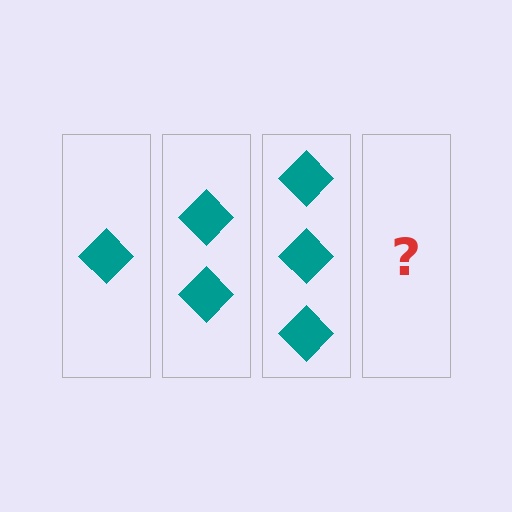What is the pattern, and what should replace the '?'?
The pattern is that each step adds one more diamond. The '?' should be 4 diamonds.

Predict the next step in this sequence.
The next step is 4 diamonds.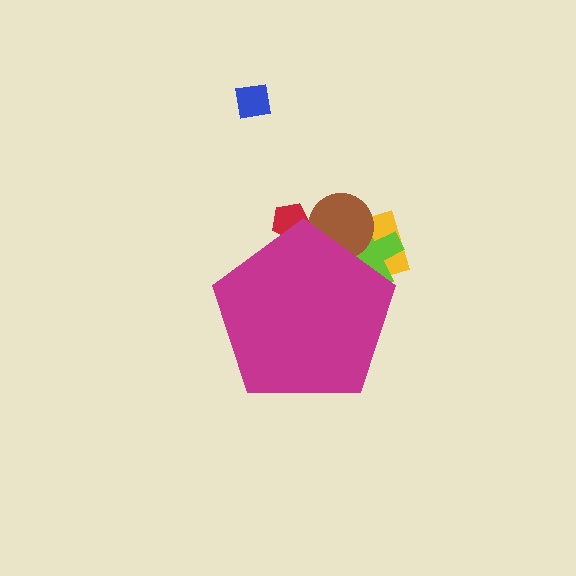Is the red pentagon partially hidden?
Yes, the red pentagon is partially hidden behind the magenta pentagon.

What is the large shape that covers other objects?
A magenta pentagon.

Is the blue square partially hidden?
No, the blue square is fully visible.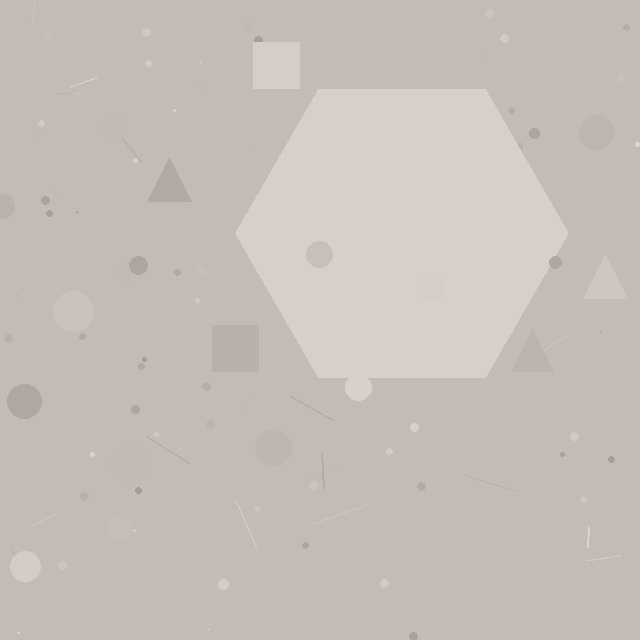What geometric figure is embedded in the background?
A hexagon is embedded in the background.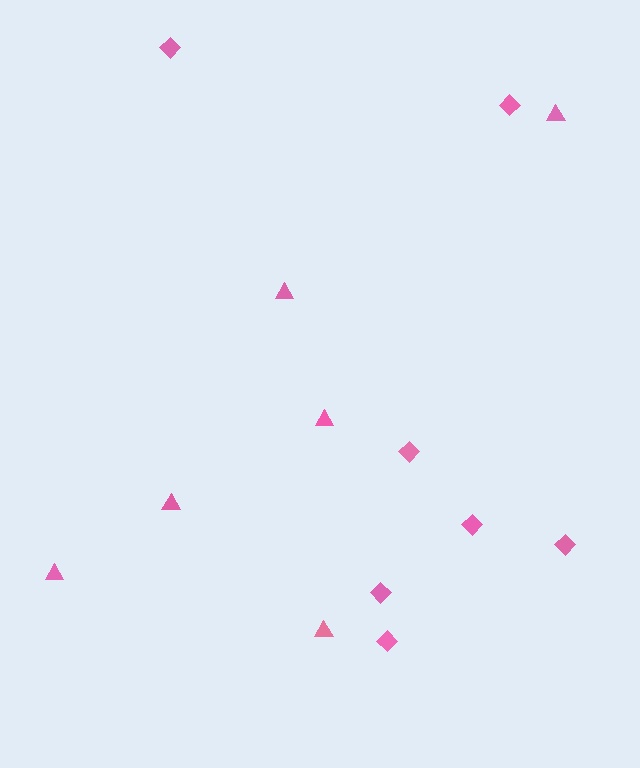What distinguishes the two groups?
There are 2 groups: one group of diamonds (7) and one group of triangles (6).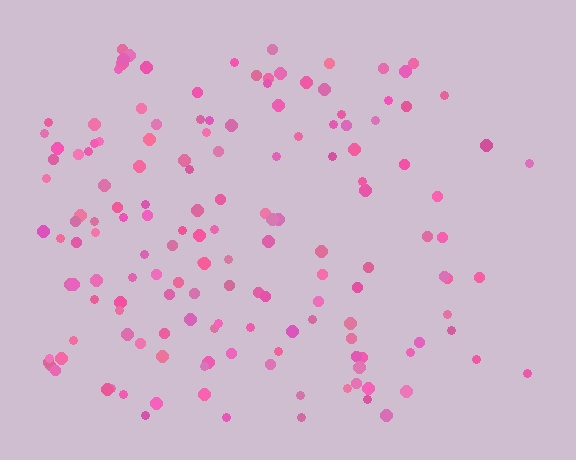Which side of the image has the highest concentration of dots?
The left.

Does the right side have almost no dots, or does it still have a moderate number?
Still a moderate number, just noticeably fewer than the left.